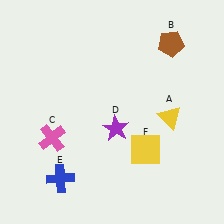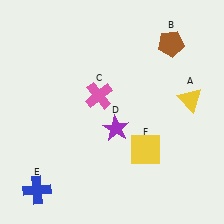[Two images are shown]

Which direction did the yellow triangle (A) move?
The yellow triangle (A) moved right.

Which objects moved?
The objects that moved are: the yellow triangle (A), the pink cross (C), the blue cross (E).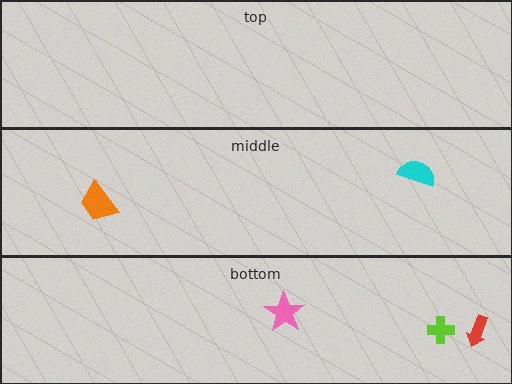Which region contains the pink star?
The bottom region.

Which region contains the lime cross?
The bottom region.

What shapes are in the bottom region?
The red arrow, the lime cross, the pink star.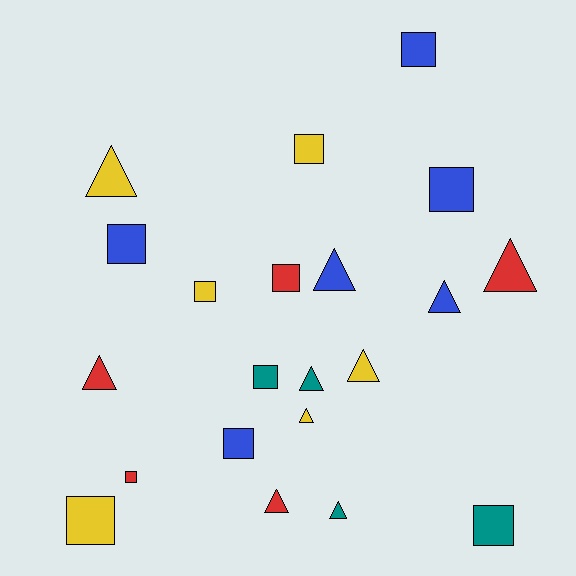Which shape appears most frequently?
Square, with 11 objects.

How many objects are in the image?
There are 21 objects.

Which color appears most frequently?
Blue, with 6 objects.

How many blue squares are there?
There are 4 blue squares.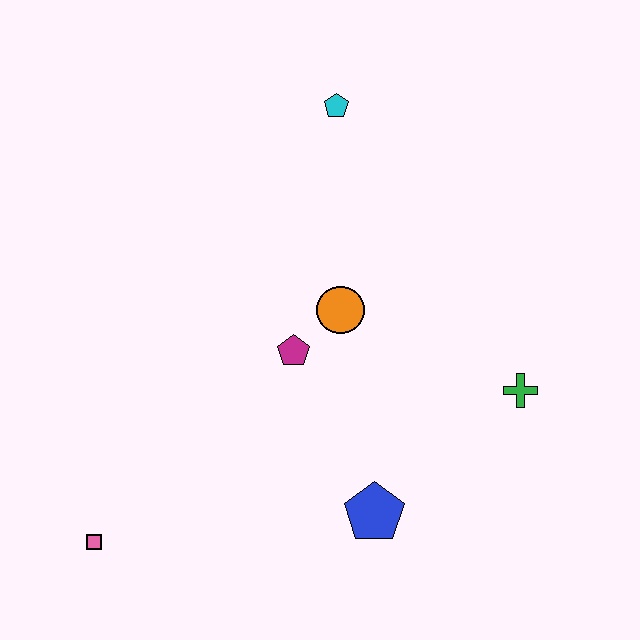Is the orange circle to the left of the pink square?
No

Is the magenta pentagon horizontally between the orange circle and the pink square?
Yes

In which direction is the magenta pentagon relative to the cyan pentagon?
The magenta pentagon is below the cyan pentagon.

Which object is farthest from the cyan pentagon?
The pink square is farthest from the cyan pentagon.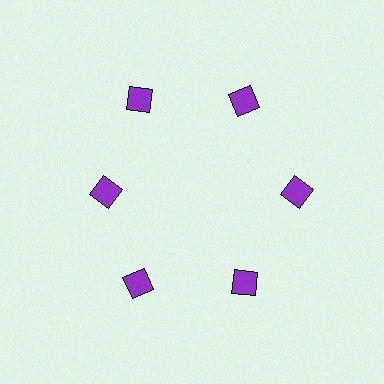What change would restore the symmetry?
The symmetry would be restored by moving it outward, back onto the ring so that all 6 squares sit at equal angles and equal distance from the center.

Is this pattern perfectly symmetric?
No. The 6 purple squares are arranged in a ring, but one element near the 9 o'clock position is pulled inward toward the center, breaking the 6-fold rotational symmetry.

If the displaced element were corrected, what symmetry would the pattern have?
It would have 6-fold rotational symmetry — the pattern would map onto itself every 60 degrees.